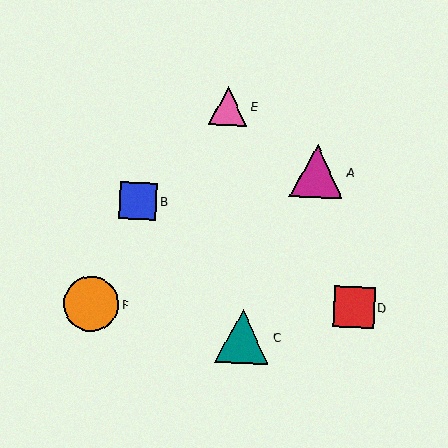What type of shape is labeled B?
Shape B is a blue square.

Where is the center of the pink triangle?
The center of the pink triangle is at (228, 106).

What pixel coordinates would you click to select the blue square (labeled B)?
Click at (138, 201) to select the blue square B.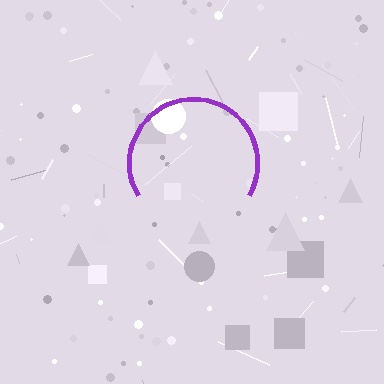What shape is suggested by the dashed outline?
The dashed outline suggests a circle.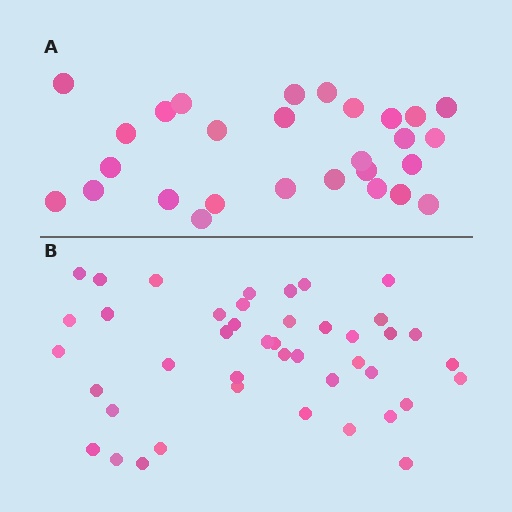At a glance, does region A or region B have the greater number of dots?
Region B (the bottom region) has more dots.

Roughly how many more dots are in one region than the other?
Region B has approximately 15 more dots than region A.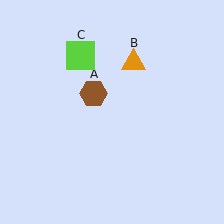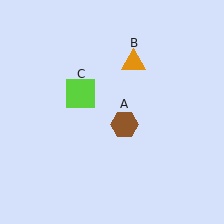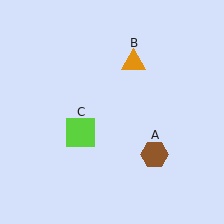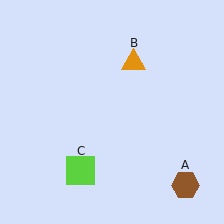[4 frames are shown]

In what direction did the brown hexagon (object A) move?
The brown hexagon (object A) moved down and to the right.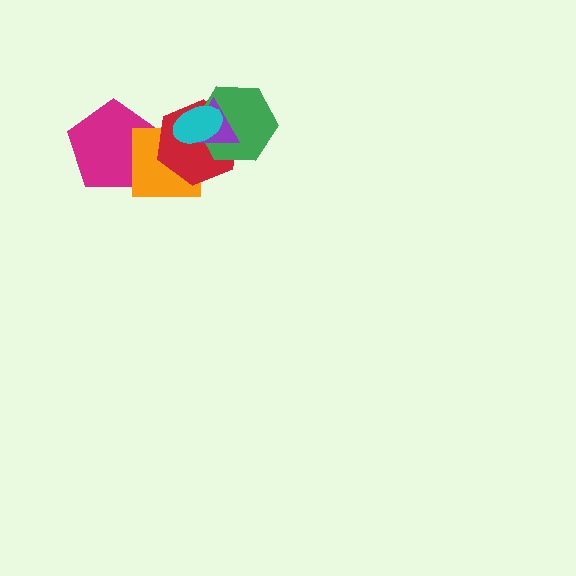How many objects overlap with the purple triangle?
4 objects overlap with the purple triangle.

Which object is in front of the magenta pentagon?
The orange square is in front of the magenta pentagon.